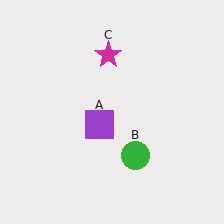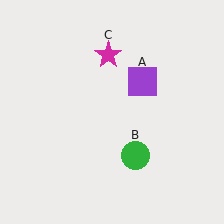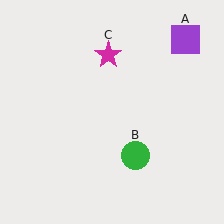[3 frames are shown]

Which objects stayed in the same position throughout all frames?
Green circle (object B) and magenta star (object C) remained stationary.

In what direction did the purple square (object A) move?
The purple square (object A) moved up and to the right.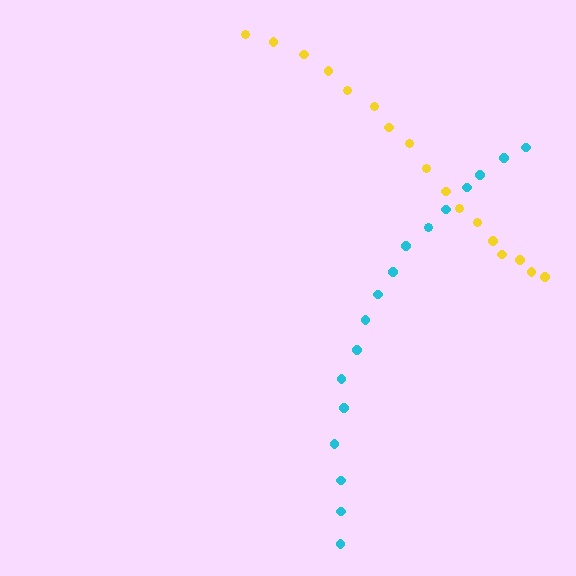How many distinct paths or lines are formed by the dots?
There are 2 distinct paths.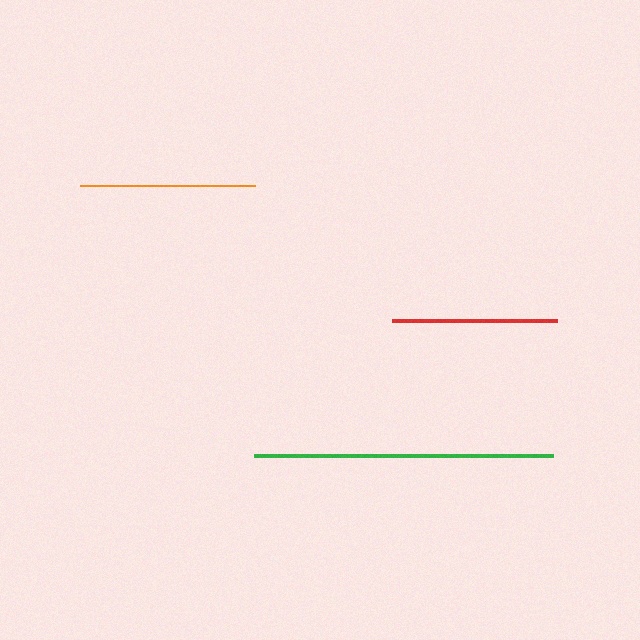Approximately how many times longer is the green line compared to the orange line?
The green line is approximately 1.7 times the length of the orange line.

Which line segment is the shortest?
The red line is the shortest at approximately 166 pixels.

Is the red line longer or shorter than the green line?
The green line is longer than the red line.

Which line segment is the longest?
The green line is the longest at approximately 298 pixels.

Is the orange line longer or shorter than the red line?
The orange line is longer than the red line.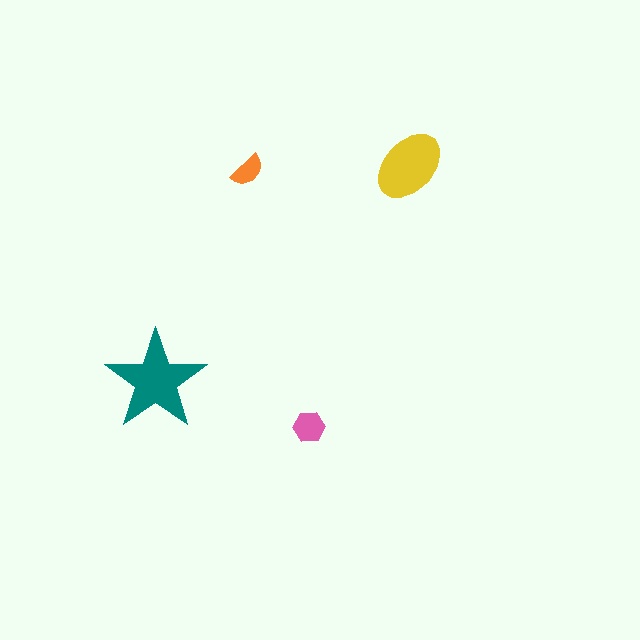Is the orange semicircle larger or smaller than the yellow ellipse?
Smaller.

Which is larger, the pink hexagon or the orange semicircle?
The pink hexagon.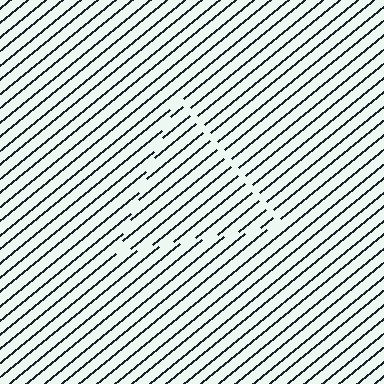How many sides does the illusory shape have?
3 sides — the line-ends trace a triangle.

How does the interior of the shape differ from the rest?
The interior of the shape contains the same grating, shifted by half a period — the contour is defined by the phase discontinuity where line-ends from the inner and outer gratings abut.